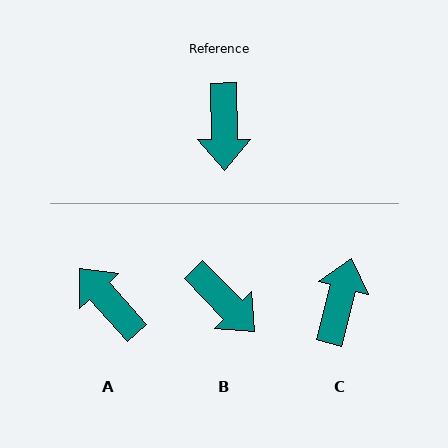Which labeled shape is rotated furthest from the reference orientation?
C, about 165 degrees away.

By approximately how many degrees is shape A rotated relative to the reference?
Approximately 139 degrees clockwise.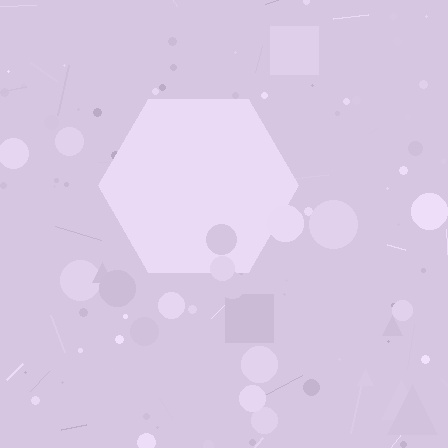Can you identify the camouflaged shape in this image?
The camouflaged shape is a hexagon.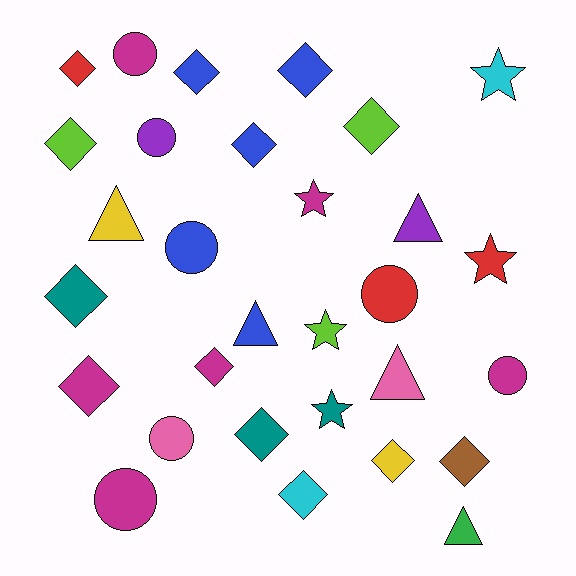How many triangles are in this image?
There are 5 triangles.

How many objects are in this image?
There are 30 objects.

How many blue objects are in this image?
There are 5 blue objects.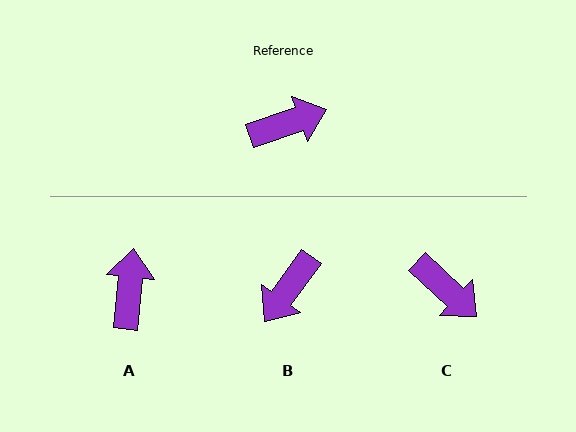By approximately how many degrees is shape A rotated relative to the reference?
Approximately 65 degrees counter-clockwise.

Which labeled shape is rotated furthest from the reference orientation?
B, about 144 degrees away.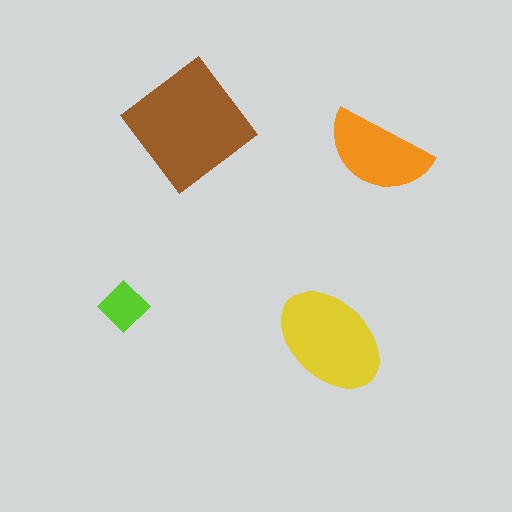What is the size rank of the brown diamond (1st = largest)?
1st.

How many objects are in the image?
There are 4 objects in the image.